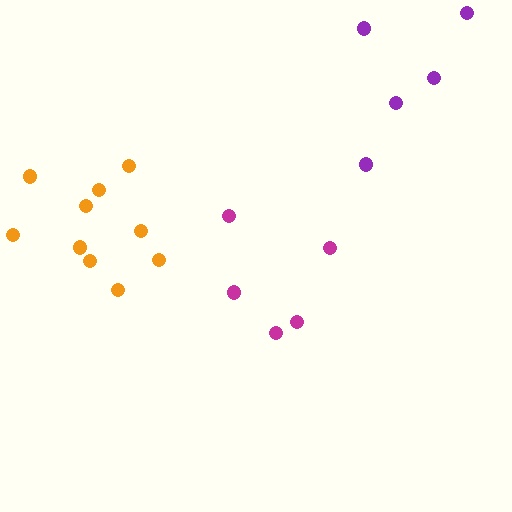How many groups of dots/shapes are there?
There are 3 groups.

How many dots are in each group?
Group 1: 5 dots, Group 2: 5 dots, Group 3: 11 dots (21 total).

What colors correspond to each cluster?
The clusters are colored: magenta, purple, orange.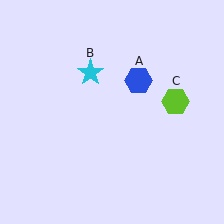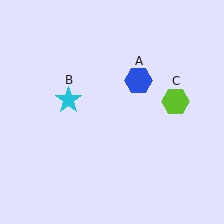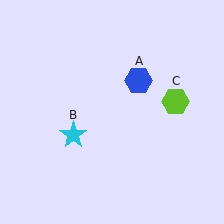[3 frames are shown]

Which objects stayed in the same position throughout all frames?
Blue hexagon (object A) and lime hexagon (object C) remained stationary.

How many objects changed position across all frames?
1 object changed position: cyan star (object B).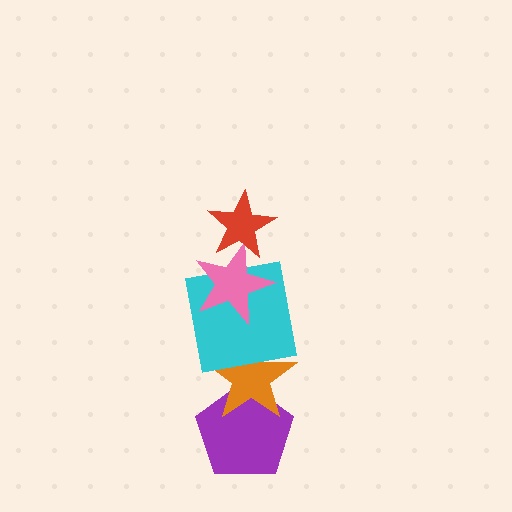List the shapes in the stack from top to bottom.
From top to bottom: the red star, the pink star, the cyan square, the orange star, the purple pentagon.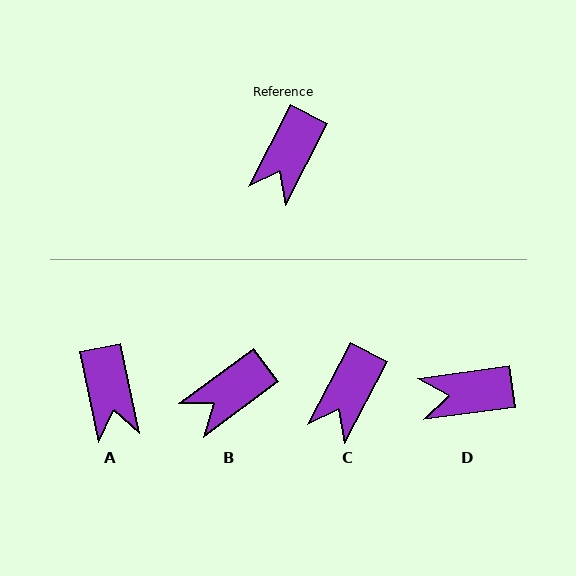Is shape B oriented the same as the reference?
No, it is off by about 26 degrees.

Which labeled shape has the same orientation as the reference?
C.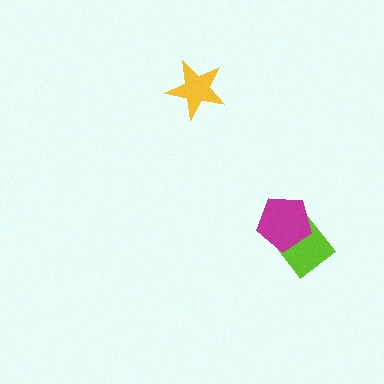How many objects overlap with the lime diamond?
1 object overlaps with the lime diamond.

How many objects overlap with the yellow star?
0 objects overlap with the yellow star.